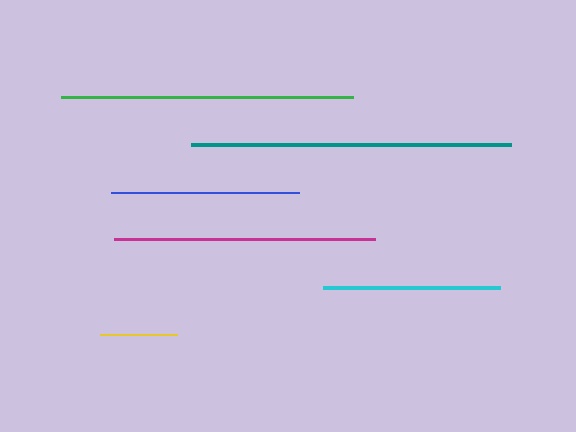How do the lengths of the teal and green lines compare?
The teal and green lines are approximately the same length.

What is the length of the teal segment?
The teal segment is approximately 320 pixels long.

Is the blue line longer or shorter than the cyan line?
The blue line is longer than the cyan line.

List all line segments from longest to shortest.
From longest to shortest: teal, green, magenta, blue, cyan, yellow.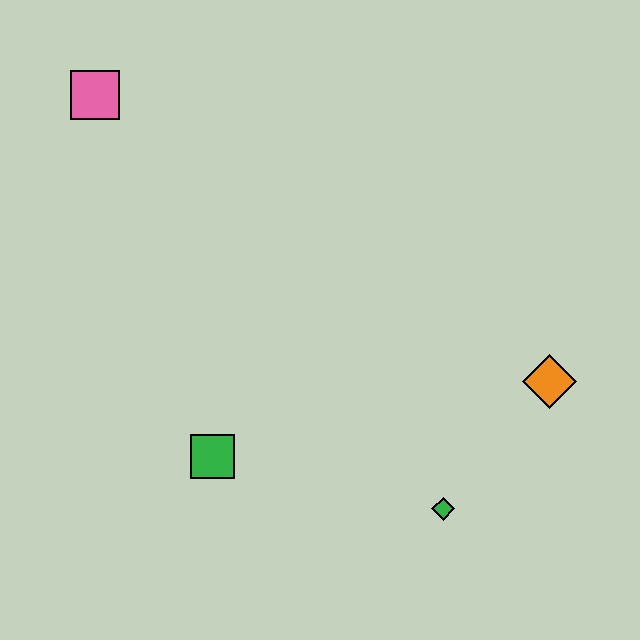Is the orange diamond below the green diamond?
No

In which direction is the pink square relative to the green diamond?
The pink square is above the green diamond.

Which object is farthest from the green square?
The pink square is farthest from the green square.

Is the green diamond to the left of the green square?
No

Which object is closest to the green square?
The green diamond is closest to the green square.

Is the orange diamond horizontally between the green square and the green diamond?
No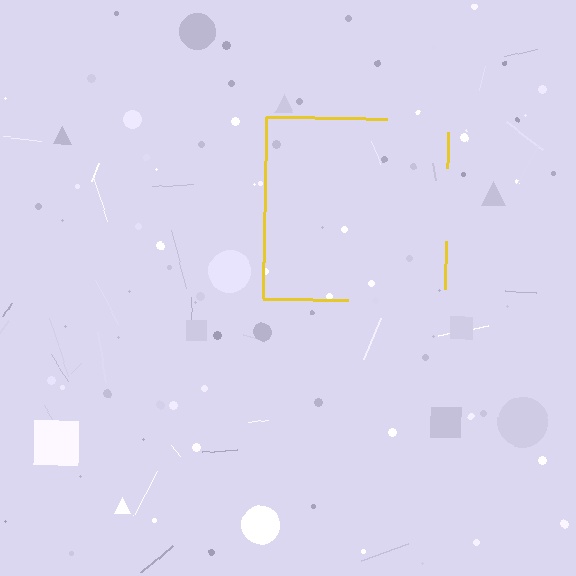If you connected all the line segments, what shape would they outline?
They would outline a square.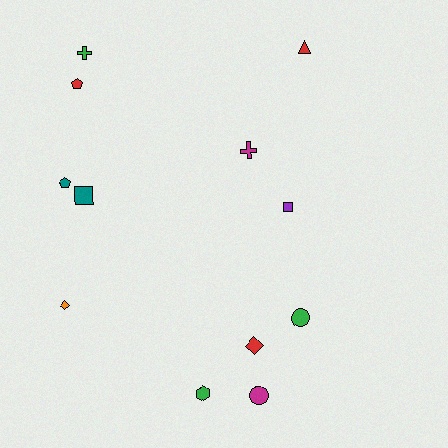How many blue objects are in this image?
There are no blue objects.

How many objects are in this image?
There are 12 objects.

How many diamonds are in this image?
There are 2 diamonds.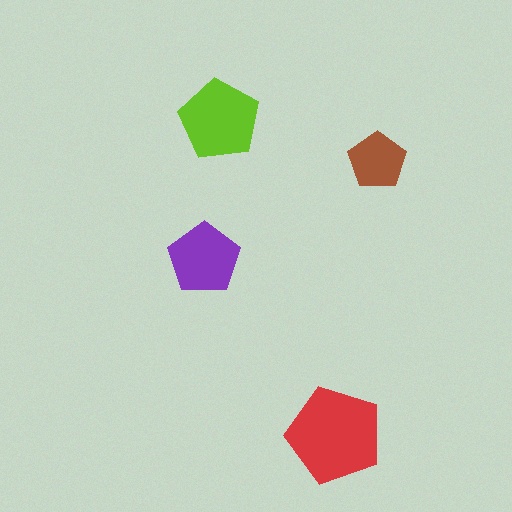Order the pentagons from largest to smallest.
the red one, the lime one, the purple one, the brown one.